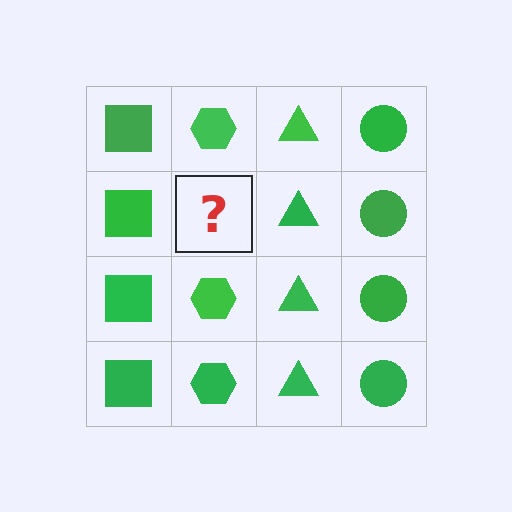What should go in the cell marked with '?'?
The missing cell should contain a green hexagon.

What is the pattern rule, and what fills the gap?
The rule is that each column has a consistent shape. The gap should be filled with a green hexagon.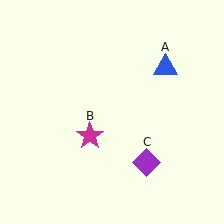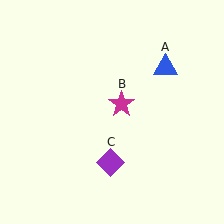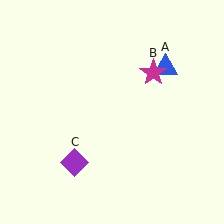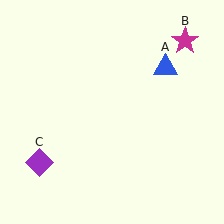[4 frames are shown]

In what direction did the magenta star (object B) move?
The magenta star (object B) moved up and to the right.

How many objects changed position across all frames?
2 objects changed position: magenta star (object B), purple diamond (object C).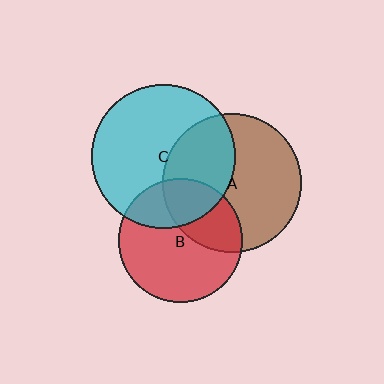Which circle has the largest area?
Circle C (cyan).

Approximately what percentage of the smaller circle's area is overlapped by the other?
Approximately 30%.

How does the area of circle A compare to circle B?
Approximately 1.3 times.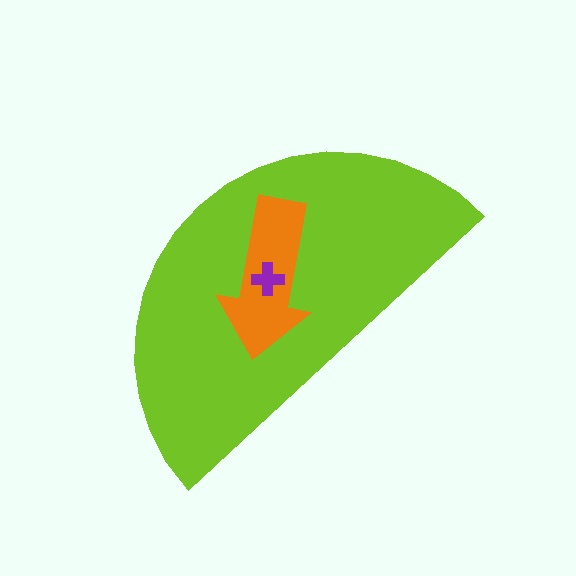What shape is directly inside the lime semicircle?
The orange arrow.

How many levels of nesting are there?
3.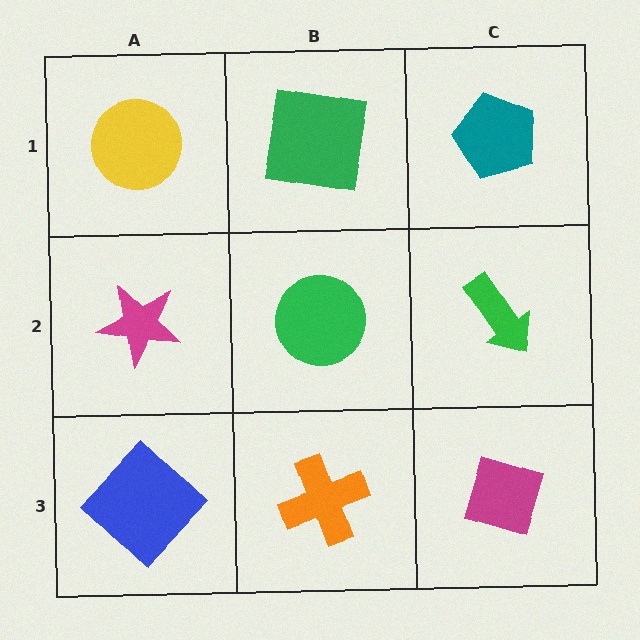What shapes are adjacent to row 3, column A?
A magenta star (row 2, column A), an orange cross (row 3, column B).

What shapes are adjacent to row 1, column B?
A green circle (row 2, column B), a yellow circle (row 1, column A), a teal pentagon (row 1, column C).